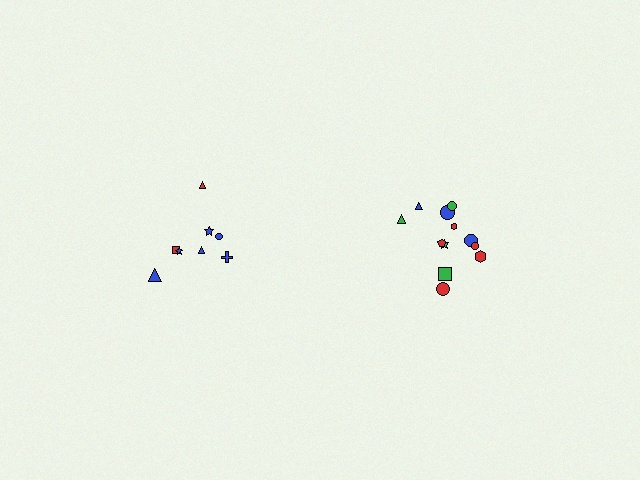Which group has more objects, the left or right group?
The right group.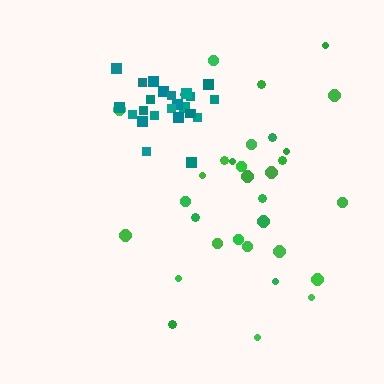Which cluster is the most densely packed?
Teal.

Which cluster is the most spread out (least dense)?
Green.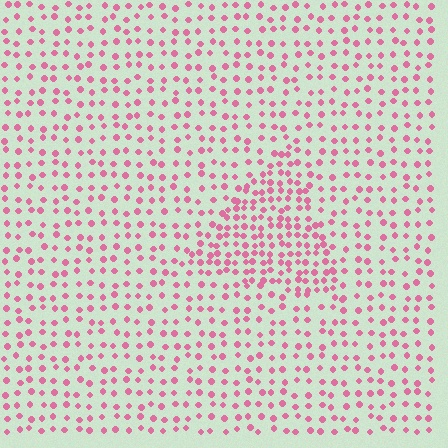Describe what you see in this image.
The image contains small pink elements arranged at two different densities. A triangle-shaped region is visible where the elements are more densely packed than the surrounding area.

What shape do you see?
I see a triangle.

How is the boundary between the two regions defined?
The boundary is defined by a change in element density (approximately 1.9x ratio). All elements are the same color, size, and shape.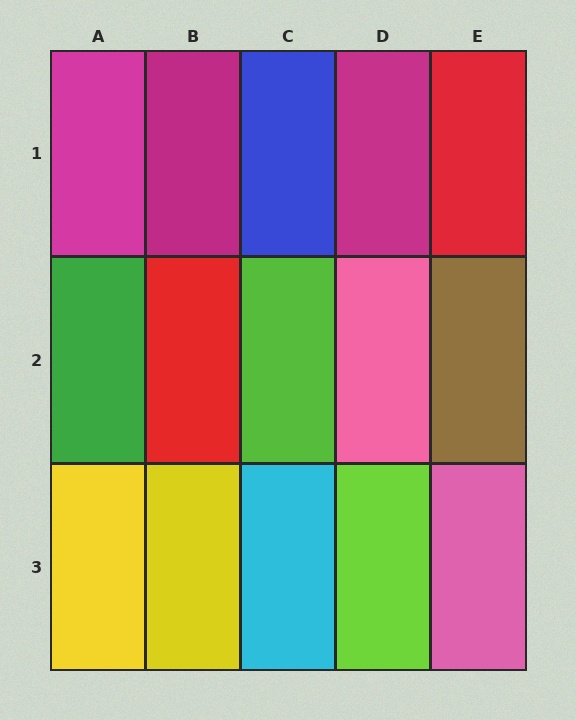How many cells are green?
1 cell is green.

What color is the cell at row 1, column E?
Red.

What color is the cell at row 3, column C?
Cyan.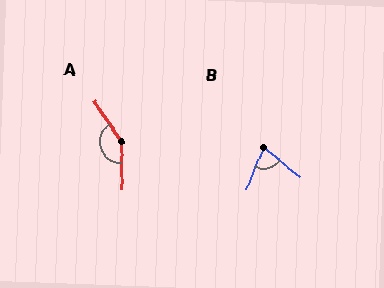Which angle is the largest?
A, at approximately 147 degrees.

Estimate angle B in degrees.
Approximately 72 degrees.